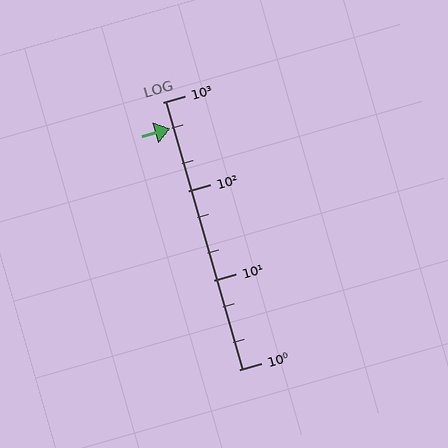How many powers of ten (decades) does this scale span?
The scale spans 3 decades, from 1 to 1000.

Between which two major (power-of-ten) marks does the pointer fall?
The pointer is between 100 and 1000.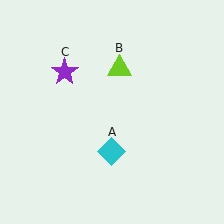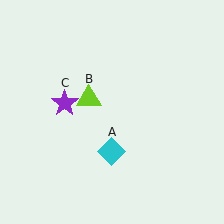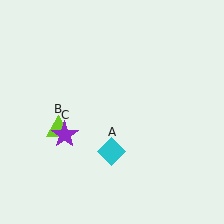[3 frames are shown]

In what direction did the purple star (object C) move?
The purple star (object C) moved down.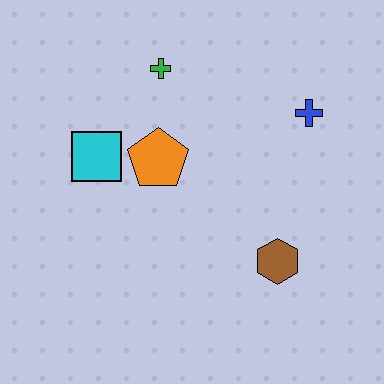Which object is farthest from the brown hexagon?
The green cross is farthest from the brown hexagon.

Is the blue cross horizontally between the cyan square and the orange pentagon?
No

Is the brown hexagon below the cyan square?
Yes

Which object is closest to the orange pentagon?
The cyan square is closest to the orange pentagon.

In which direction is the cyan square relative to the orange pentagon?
The cyan square is to the left of the orange pentagon.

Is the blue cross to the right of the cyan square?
Yes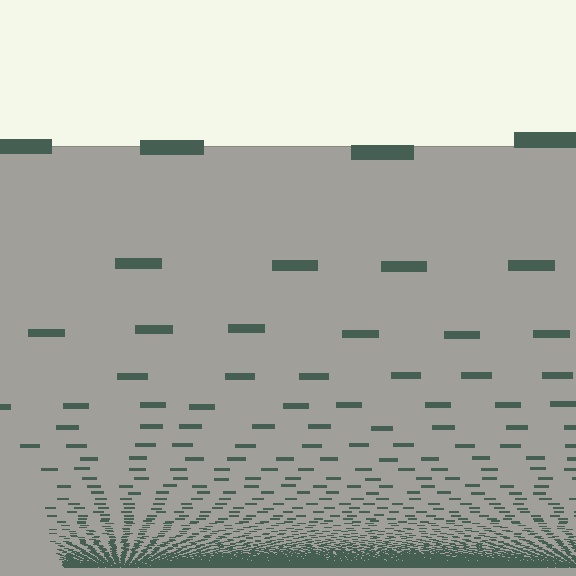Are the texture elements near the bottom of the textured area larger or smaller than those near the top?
Smaller. The gradient is inverted — elements near the bottom are smaller and denser.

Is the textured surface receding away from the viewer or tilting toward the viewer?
The surface appears to tilt toward the viewer. Texture elements get larger and sparser toward the top.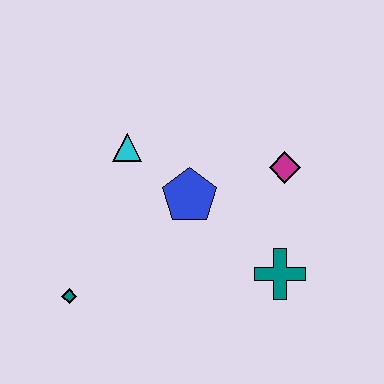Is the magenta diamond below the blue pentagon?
No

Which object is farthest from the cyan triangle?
The teal cross is farthest from the cyan triangle.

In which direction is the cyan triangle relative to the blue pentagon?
The cyan triangle is to the left of the blue pentagon.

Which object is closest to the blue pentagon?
The cyan triangle is closest to the blue pentagon.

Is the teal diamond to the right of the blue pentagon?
No